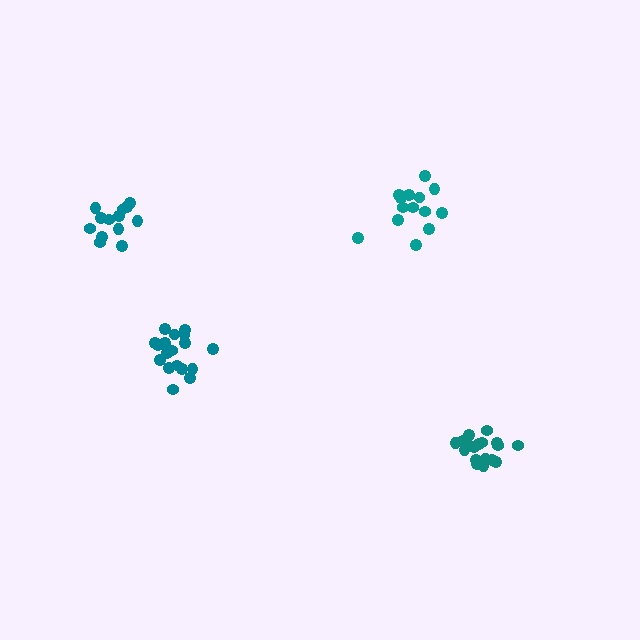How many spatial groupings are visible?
There are 4 spatial groupings.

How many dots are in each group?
Group 1: 19 dots, Group 2: 14 dots, Group 3: 13 dots, Group 4: 19 dots (65 total).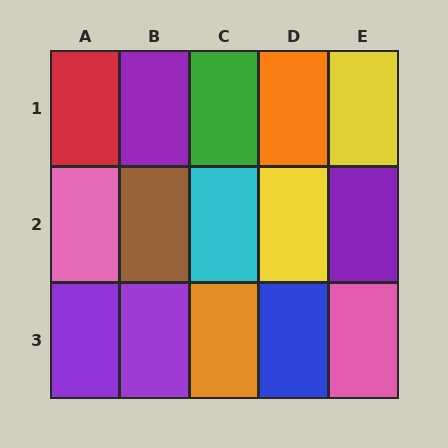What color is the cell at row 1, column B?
Purple.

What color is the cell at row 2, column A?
Pink.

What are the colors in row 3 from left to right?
Purple, purple, orange, blue, pink.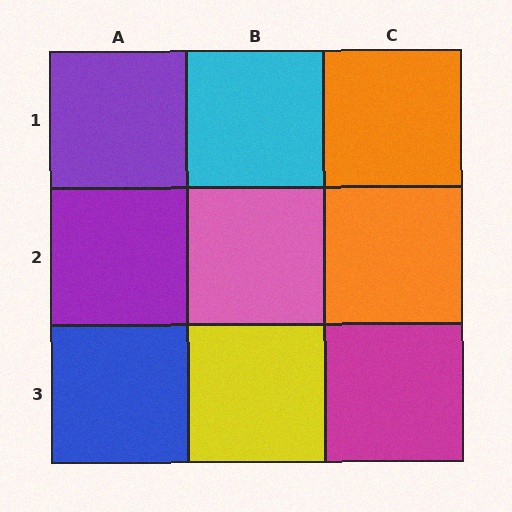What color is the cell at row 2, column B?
Pink.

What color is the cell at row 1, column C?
Orange.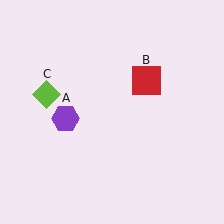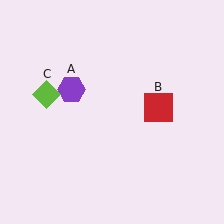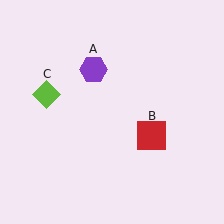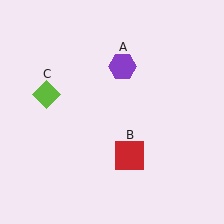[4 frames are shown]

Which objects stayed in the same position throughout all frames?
Lime diamond (object C) remained stationary.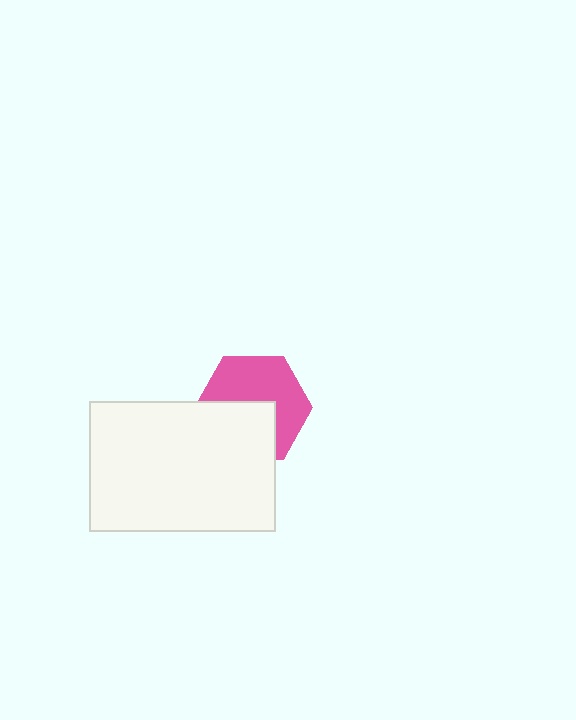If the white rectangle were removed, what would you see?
You would see the complete pink hexagon.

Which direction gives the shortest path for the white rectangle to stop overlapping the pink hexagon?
Moving down gives the shortest separation.